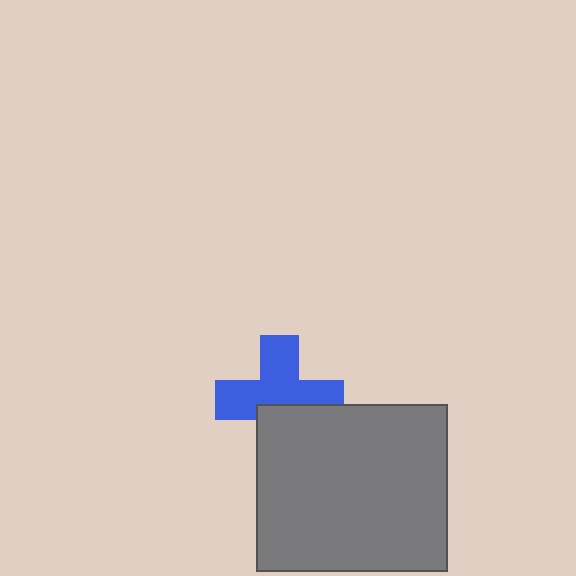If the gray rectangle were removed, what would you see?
You would see the complete blue cross.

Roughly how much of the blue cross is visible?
About half of it is visible (roughly 63%).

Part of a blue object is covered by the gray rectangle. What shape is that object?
It is a cross.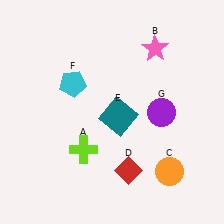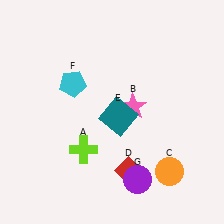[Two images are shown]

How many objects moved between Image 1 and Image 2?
2 objects moved between the two images.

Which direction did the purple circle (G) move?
The purple circle (G) moved down.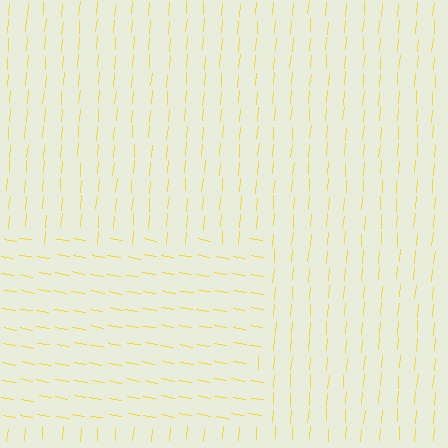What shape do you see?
I see a rectangle.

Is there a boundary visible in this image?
Yes, there is a texture boundary formed by a change in line orientation.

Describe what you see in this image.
The image is filled with small yellow line segments. A rectangle region in the image has lines oriented differently from the surrounding lines, creating a visible texture boundary.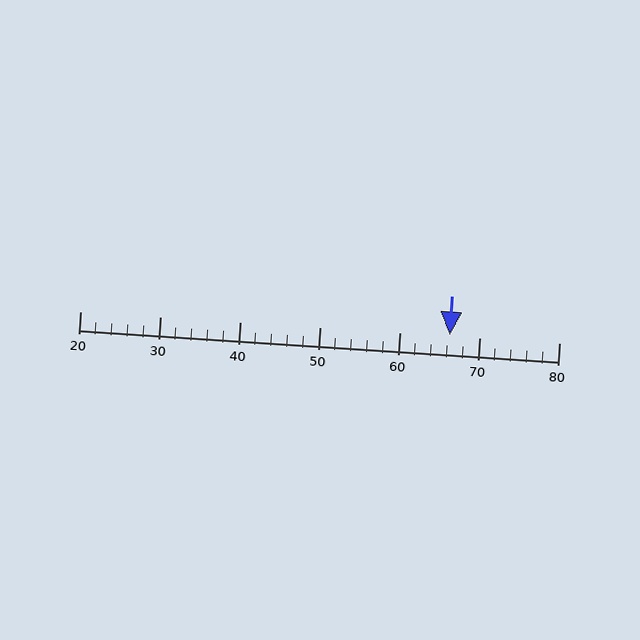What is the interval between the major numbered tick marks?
The major tick marks are spaced 10 units apart.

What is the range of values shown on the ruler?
The ruler shows values from 20 to 80.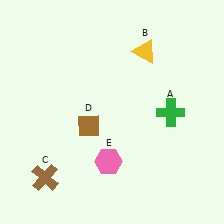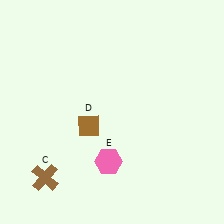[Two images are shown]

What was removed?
The green cross (A), the yellow triangle (B) were removed in Image 2.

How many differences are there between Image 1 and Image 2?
There are 2 differences between the two images.